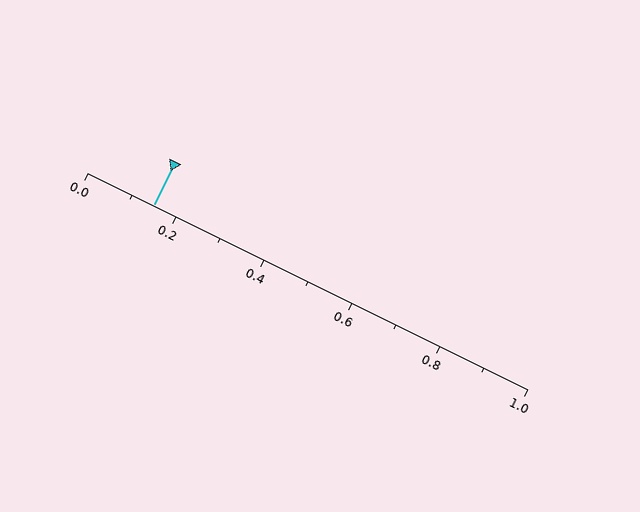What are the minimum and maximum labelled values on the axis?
The axis runs from 0.0 to 1.0.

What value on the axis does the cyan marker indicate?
The marker indicates approximately 0.15.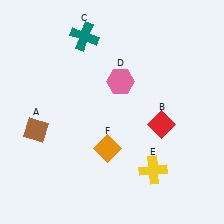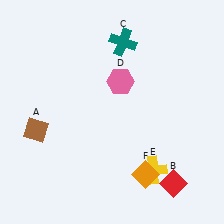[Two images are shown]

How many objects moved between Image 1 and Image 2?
3 objects moved between the two images.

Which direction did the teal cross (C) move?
The teal cross (C) moved right.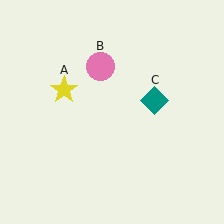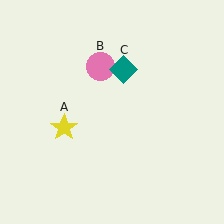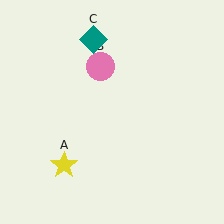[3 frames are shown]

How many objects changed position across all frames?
2 objects changed position: yellow star (object A), teal diamond (object C).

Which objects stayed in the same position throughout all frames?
Pink circle (object B) remained stationary.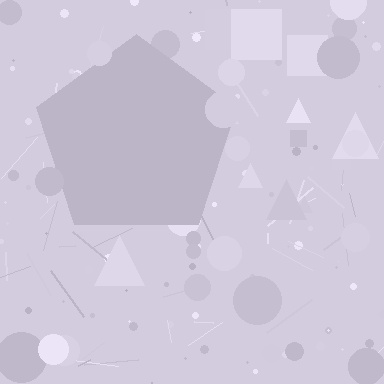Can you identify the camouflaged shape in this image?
The camouflaged shape is a pentagon.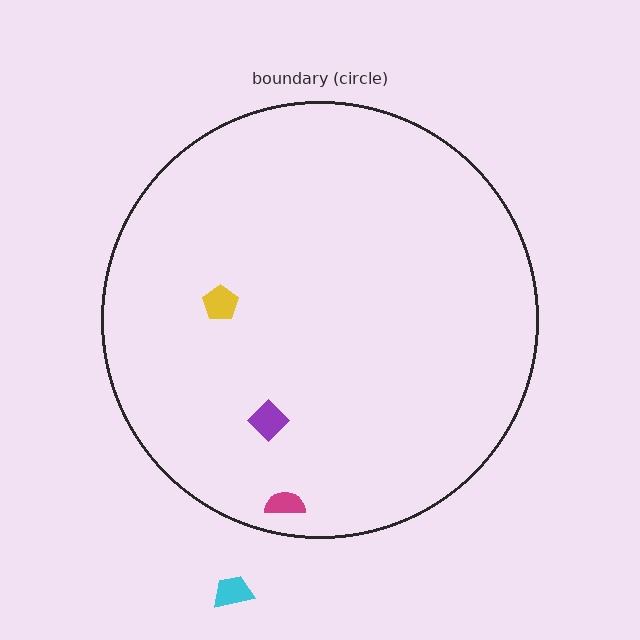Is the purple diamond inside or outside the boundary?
Inside.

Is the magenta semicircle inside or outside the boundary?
Inside.